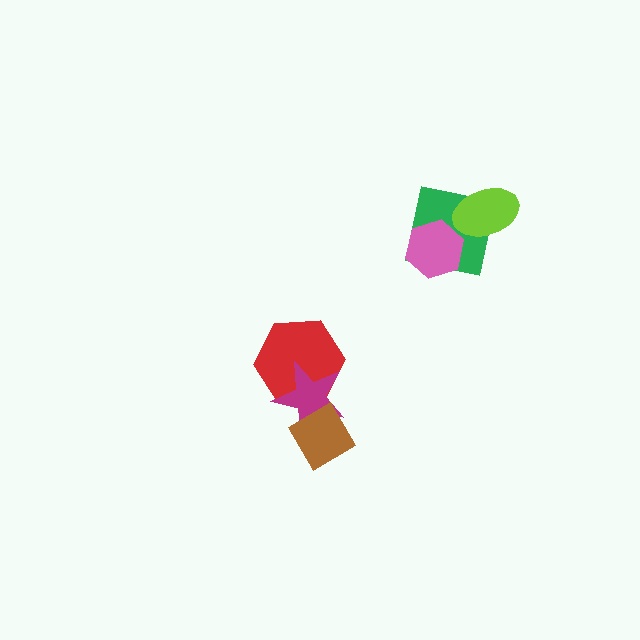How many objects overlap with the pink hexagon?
1 object overlaps with the pink hexagon.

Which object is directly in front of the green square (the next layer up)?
The pink hexagon is directly in front of the green square.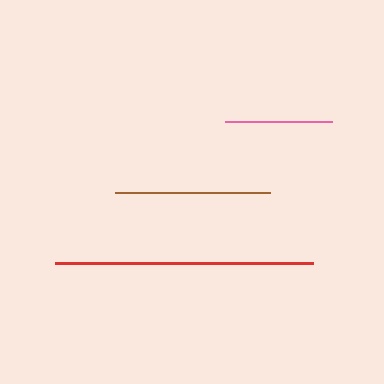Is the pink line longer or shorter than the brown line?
The brown line is longer than the pink line.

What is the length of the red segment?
The red segment is approximately 258 pixels long.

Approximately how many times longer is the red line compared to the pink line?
The red line is approximately 2.4 times the length of the pink line.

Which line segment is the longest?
The red line is the longest at approximately 258 pixels.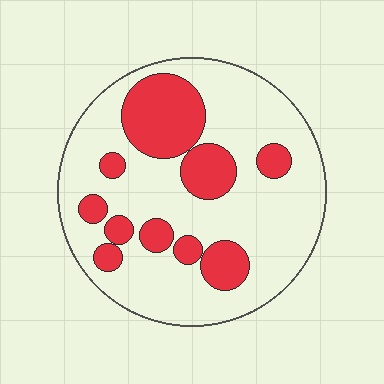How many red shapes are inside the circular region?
10.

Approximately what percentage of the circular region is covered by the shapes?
Approximately 25%.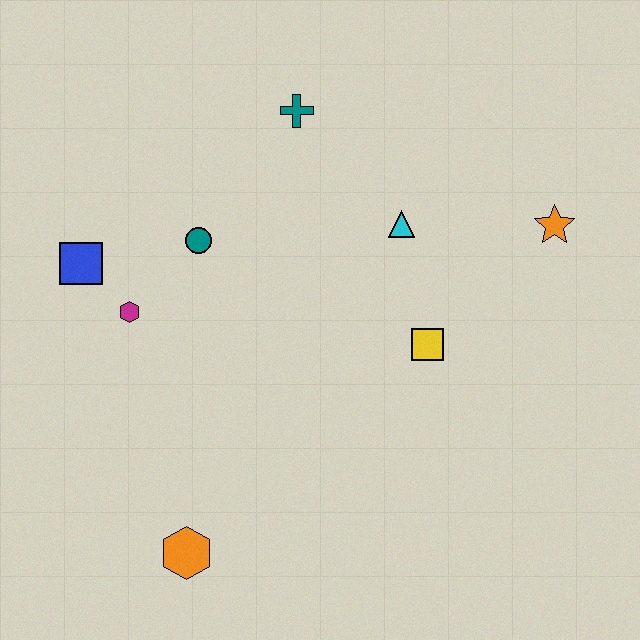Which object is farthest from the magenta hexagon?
The orange star is farthest from the magenta hexagon.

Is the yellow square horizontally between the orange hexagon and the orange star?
Yes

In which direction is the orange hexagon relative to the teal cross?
The orange hexagon is below the teal cross.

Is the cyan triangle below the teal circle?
No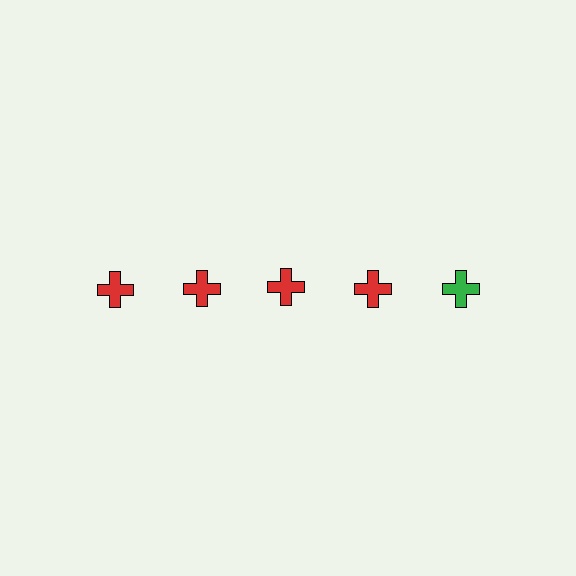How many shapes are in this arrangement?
There are 5 shapes arranged in a grid pattern.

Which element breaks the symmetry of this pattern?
The green cross in the top row, rightmost column breaks the symmetry. All other shapes are red crosses.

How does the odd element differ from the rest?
It has a different color: green instead of red.